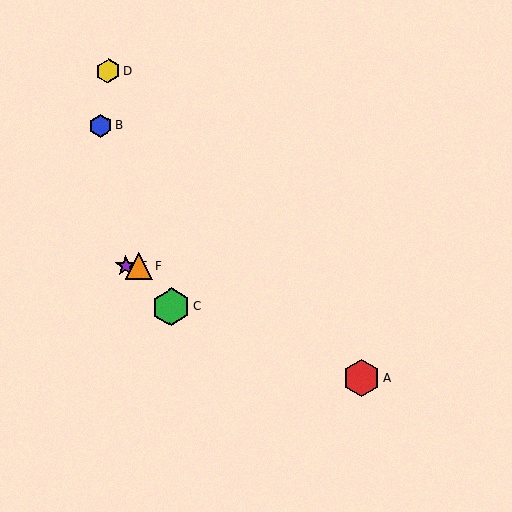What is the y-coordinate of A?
Object A is at y≈378.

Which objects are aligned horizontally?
Objects E, F are aligned horizontally.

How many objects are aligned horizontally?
2 objects (E, F) are aligned horizontally.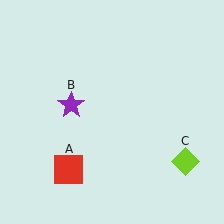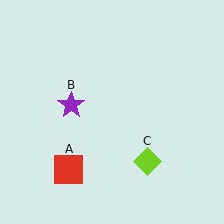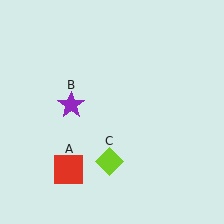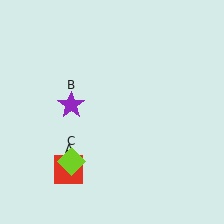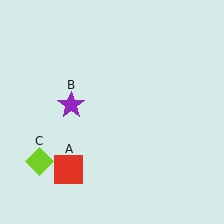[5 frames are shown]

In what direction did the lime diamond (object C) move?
The lime diamond (object C) moved left.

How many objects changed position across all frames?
1 object changed position: lime diamond (object C).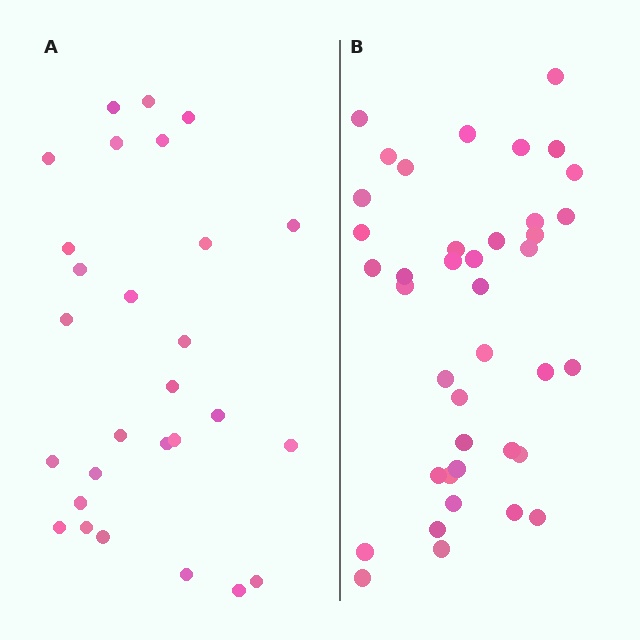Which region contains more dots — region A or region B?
Region B (the right region) has more dots.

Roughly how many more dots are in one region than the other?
Region B has roughly 12 or so more dots than region A.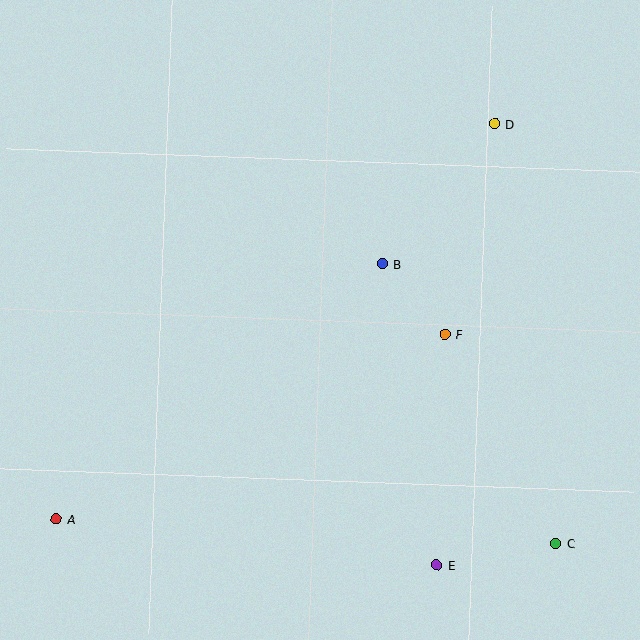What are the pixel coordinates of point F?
Point F is at (445, 335).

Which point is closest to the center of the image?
Point B at (383, 264) is closest to the center.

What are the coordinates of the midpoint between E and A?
The midpoint between E and A is at (247, 542).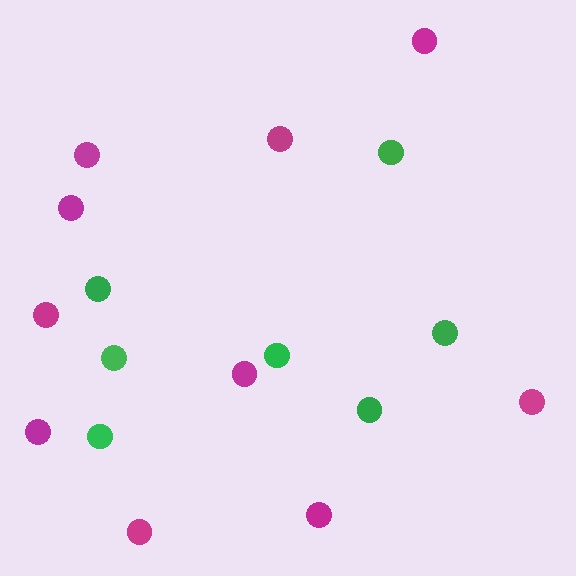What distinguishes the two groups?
There are 2 groups: one group of magenta circles (10) and one group of green circles (7).